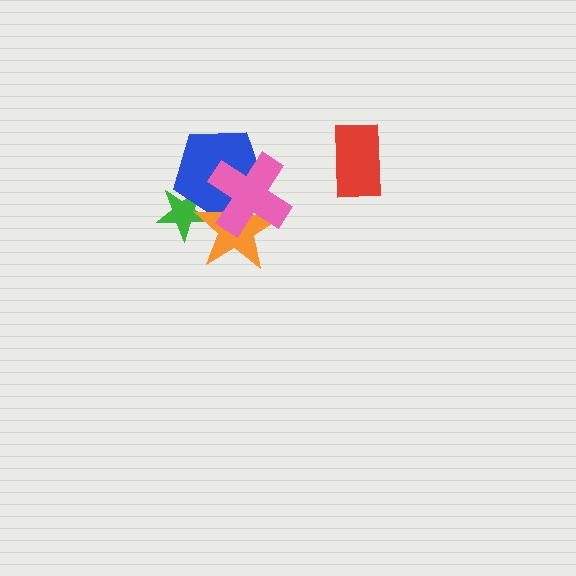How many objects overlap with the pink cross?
2 objects overlap with the pink cross.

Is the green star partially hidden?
Yes, it is partially covered by another shape.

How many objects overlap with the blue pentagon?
3 objects overlap with the blue pentagon.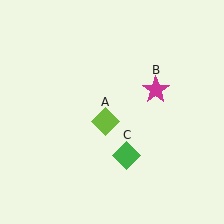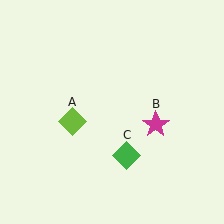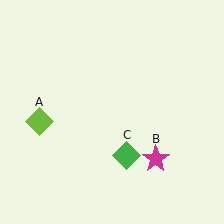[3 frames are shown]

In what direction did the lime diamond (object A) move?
The lime diamond (object A) moved left.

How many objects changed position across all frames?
2 objects changed position: lime diamond (object A), magenta star (object B).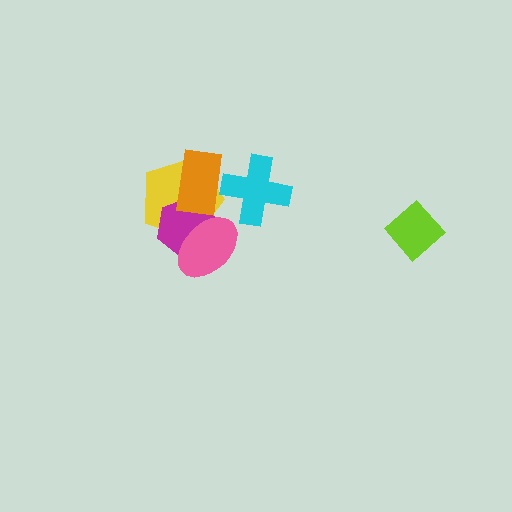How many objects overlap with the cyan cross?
1 object overlaps with the cyan cross.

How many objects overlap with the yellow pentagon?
3 objects overlap with the yellow pentagon.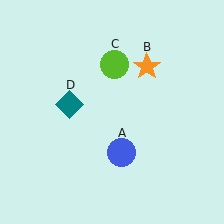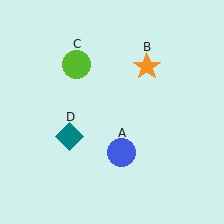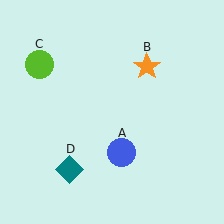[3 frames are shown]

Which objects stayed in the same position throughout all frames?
Blue circle (object A) and orange star (object B) remained stationary.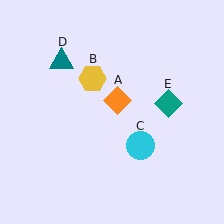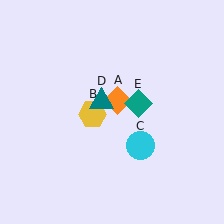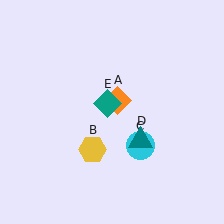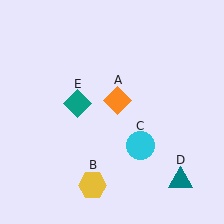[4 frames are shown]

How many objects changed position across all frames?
3 objects changed position: yellow hexagon (object B), teal triangle (object D), teal diamond (object E).